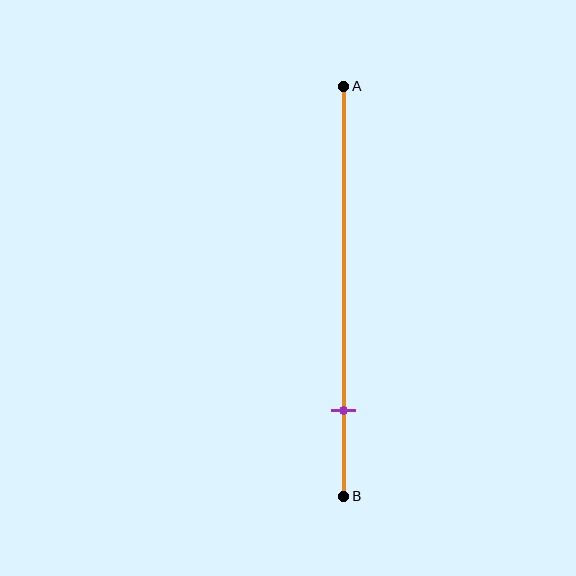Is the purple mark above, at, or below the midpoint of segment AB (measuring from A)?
The purple mark is below the midpoint of segment AB.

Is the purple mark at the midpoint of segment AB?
No, the mark is at about 80% from A, not at the 50% midpoint.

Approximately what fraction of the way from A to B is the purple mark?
The purple mark is approximately 80% of the way from A to B.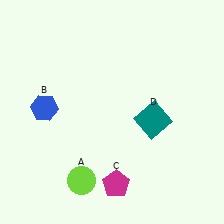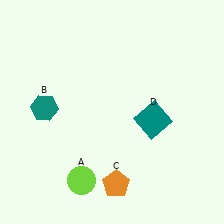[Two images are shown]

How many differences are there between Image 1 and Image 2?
There are 2 differences between the two images.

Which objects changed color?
B changed from blue to teal. C changed from magenta to orange.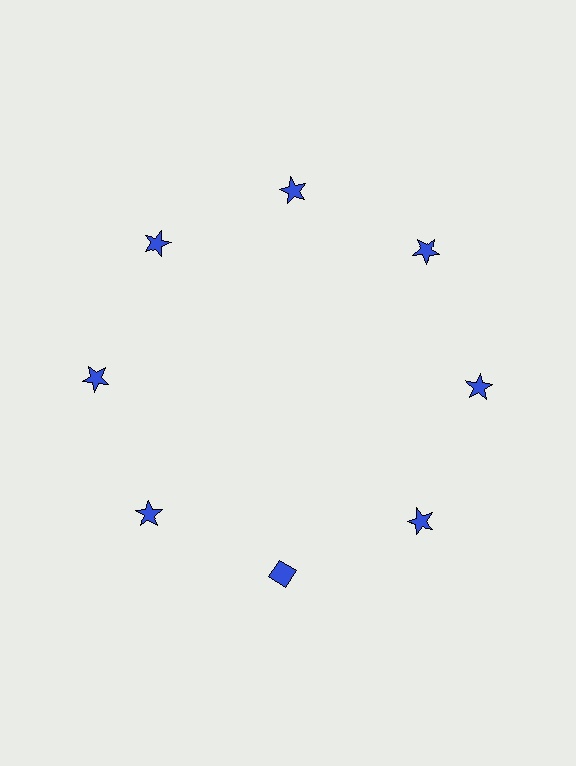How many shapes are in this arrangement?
There are 8 shapes arranged in a ring pattern.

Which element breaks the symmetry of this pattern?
The blue diamond at roughly the 6 o'clock position breaks the symmetry. All other shapes are blue stars.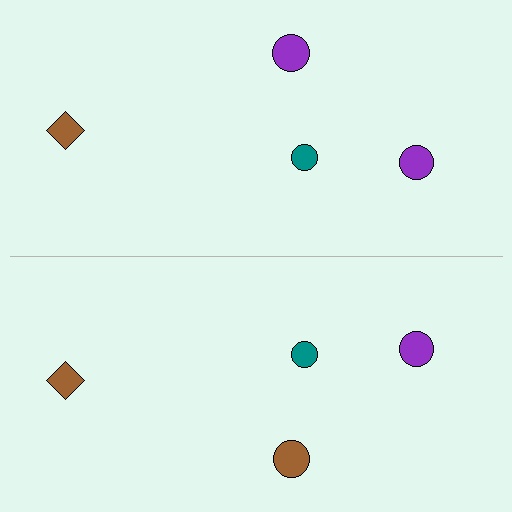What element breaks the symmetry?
The brown circle on the bottom side breaks the symmetry — its mirror counterpart is purple.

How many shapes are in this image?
There are 8 shapes in this image.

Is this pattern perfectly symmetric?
No, the pattern is not perfectly symmetric. The brown circle on the bottom side breaks the symmetry — its mirror counterpart is purple.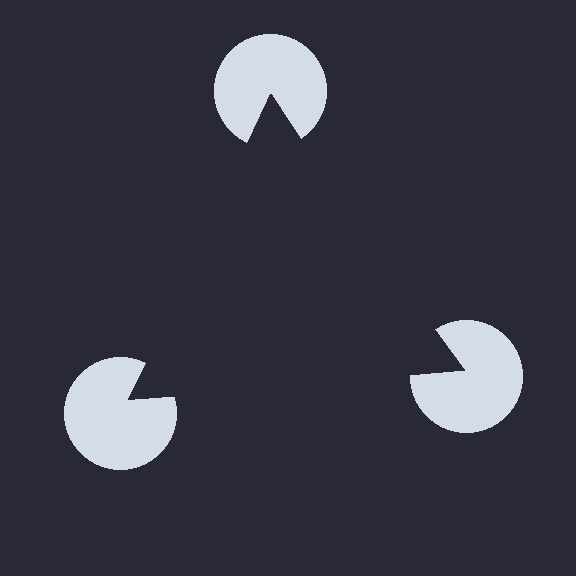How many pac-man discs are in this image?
There are 3 — one at each vertex of the illusory triangle.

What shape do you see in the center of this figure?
An illusory triangle — its edges are inferred from the aligned wedge cuts in the pac-man discs, not physically drawn.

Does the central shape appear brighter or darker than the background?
It typically appears slightly darker than the background, even though no actual brightness change is drawn.